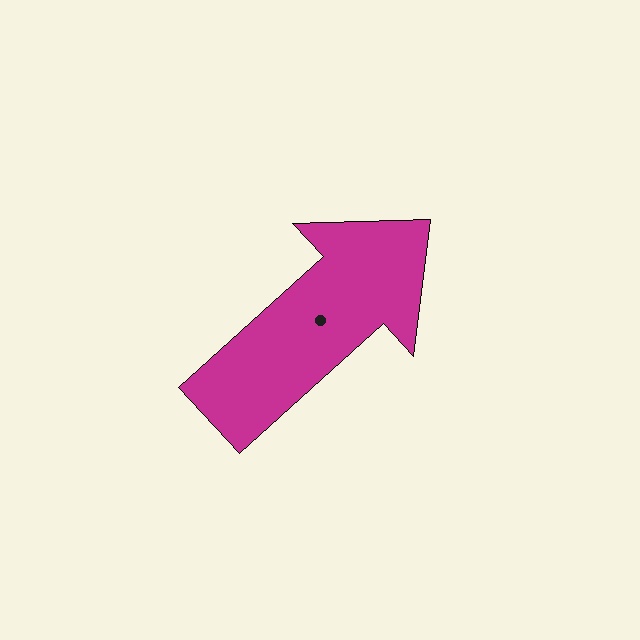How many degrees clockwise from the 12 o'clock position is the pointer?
Approximately 48 degrees.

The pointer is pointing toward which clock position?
Roughly 2 o'clock.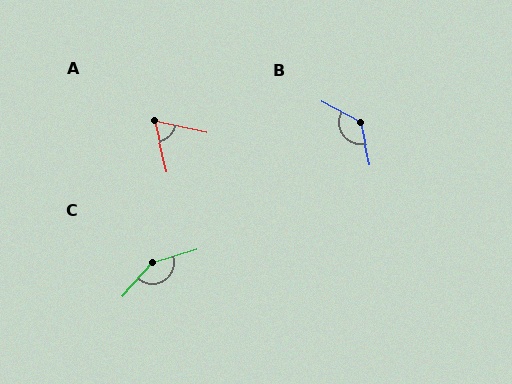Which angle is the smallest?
A, at approximately 64 degrees.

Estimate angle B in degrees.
Approximately 131 degrees.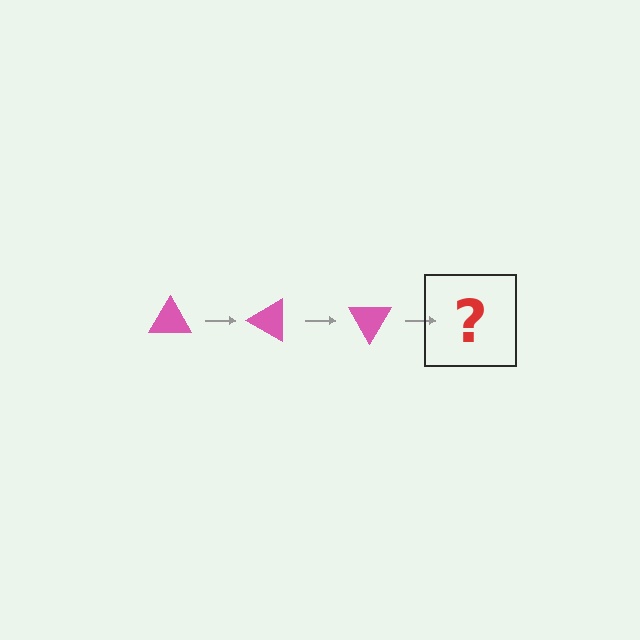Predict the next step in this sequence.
The next step is a pink triangle rotated 90 degrees.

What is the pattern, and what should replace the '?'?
The pattern is that the triangle rotates 30 degrees each step. The '?' should be a pink triangle rotated 90 degrees.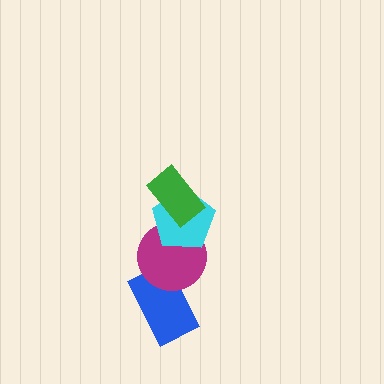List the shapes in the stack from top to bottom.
From top to bottom: the green rectangle, the cyan pentagon, the magenta circle, the blue rectangle.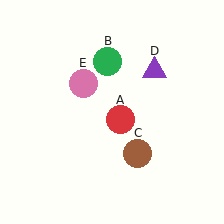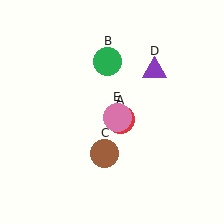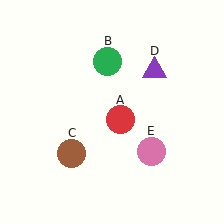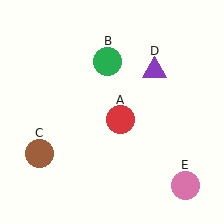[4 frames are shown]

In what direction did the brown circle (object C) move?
The brown circle (object C) moved left.